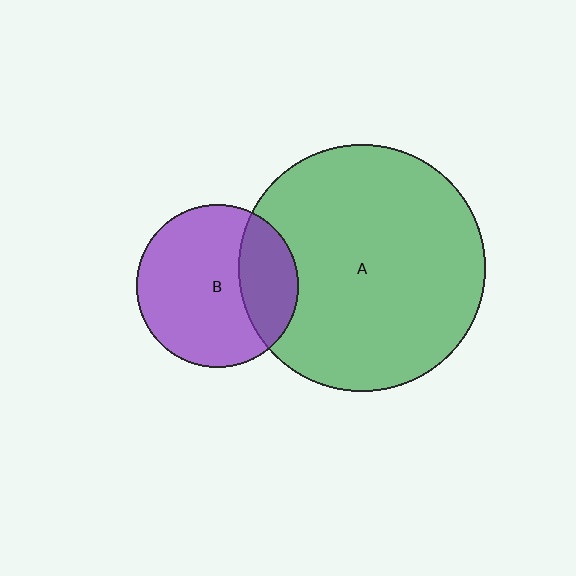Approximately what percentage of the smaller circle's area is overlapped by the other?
Approximately 25%.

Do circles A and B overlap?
Yes.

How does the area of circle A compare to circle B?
Approximately 2.3 times.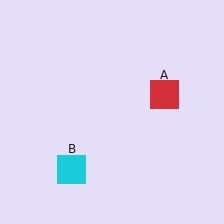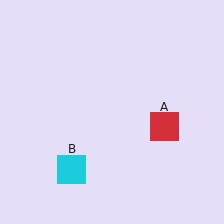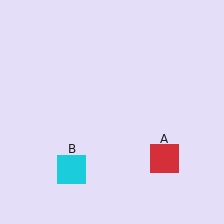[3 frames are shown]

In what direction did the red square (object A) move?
The red square (object A) moved down.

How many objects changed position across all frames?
1 object changed position: red square (object A).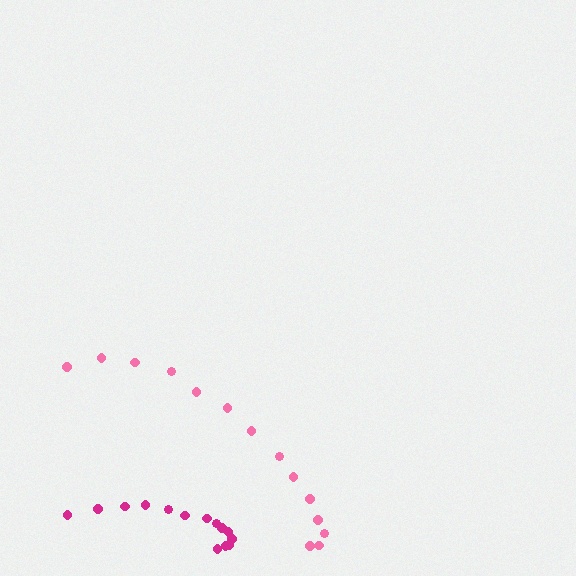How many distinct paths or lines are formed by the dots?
There are 2 distinct paths.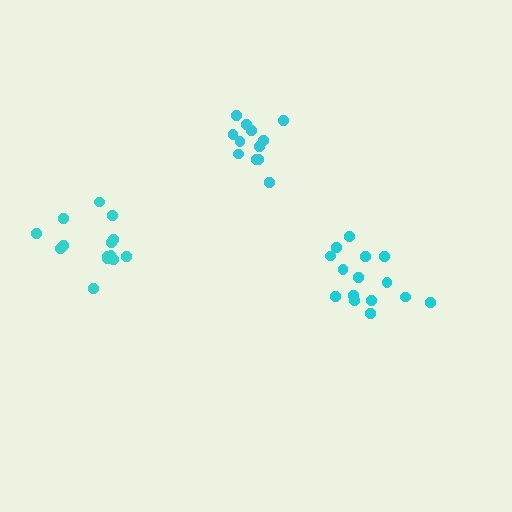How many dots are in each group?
Group 1: 15 dots, Group 2: 12 dots, Group 3: 14 dots (41 total).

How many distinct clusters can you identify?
There are 3 distinct clusters.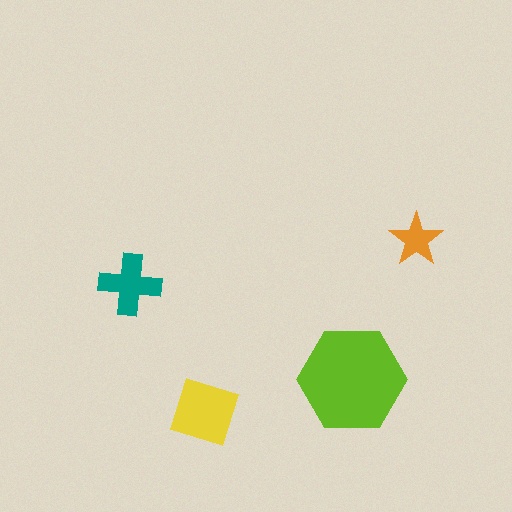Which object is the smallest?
The orange star.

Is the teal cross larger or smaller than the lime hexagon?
Smaller.